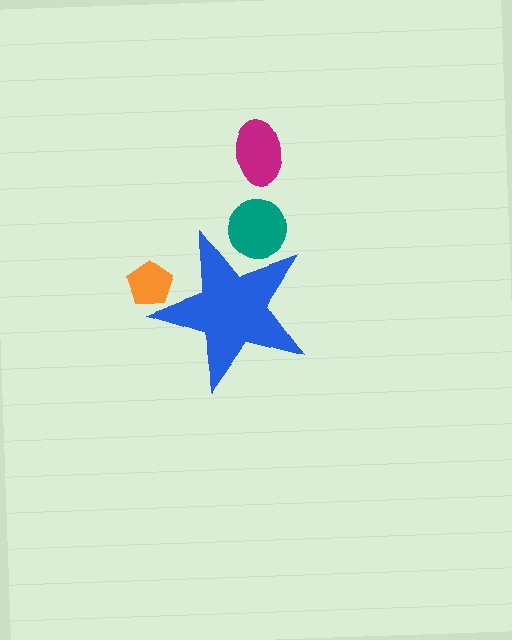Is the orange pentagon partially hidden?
Yes, the orange pentagon is partially hidden behind the blue star.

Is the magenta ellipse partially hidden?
No, the magenta ellipse is fully visible.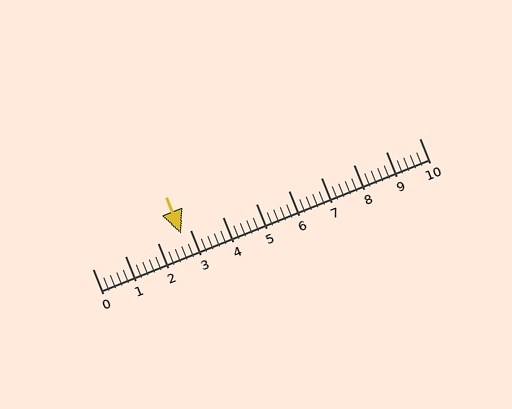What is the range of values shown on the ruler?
The ruler shows values from 0 to 10.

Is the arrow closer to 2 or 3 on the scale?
The arrow is closer to 3.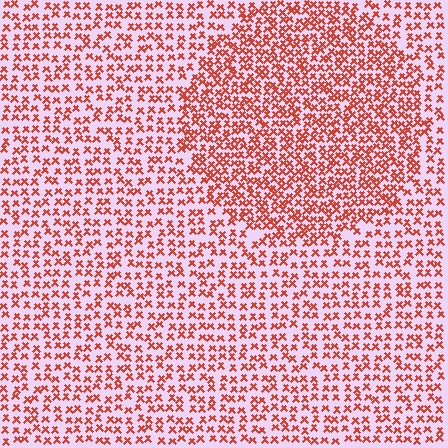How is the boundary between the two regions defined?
The boundary is defined by a change in element density (approximately 1.7x ratio). All elements are the same color, size, and shape.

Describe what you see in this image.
The image contains small red elements arranged at two different densities. A circle-shaped region is visible where the elements are more densely packed than the surrounding area.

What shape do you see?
I see a circle.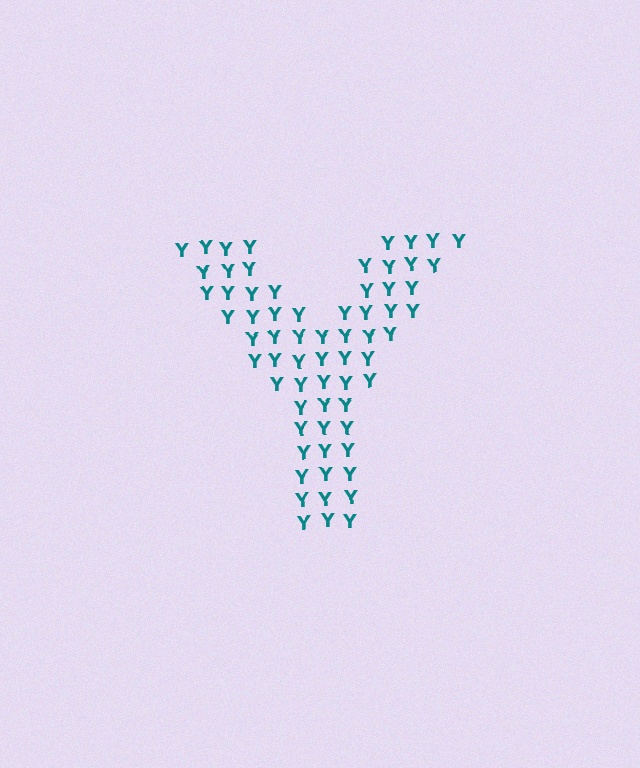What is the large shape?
The large shape is the letter Y.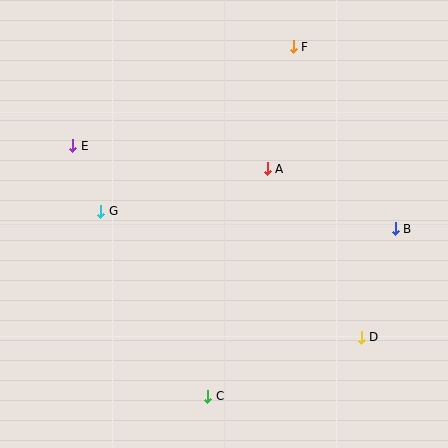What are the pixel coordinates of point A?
Point A is at (267, 169).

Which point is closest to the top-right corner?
Point F is closest to the top-right corner.